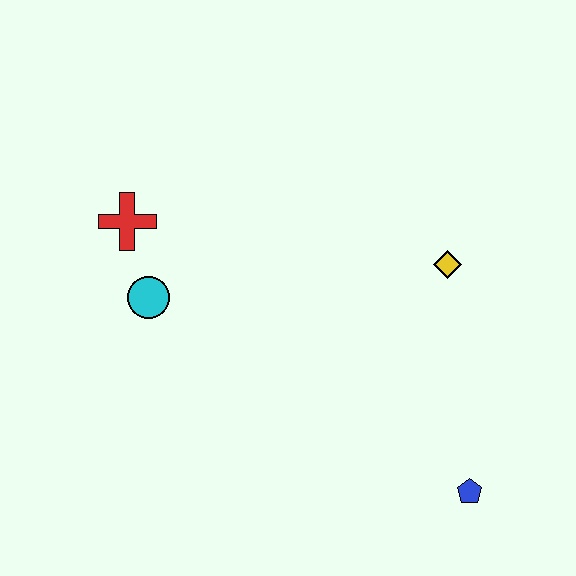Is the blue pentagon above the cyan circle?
No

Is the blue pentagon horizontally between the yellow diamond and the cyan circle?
No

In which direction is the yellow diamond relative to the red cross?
The yellow diamond is to the right of the red cross.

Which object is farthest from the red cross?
The blue pentagon is farthest from the red cross.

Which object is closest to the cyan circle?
The red cross is closest to the cyan circle.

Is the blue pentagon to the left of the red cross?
No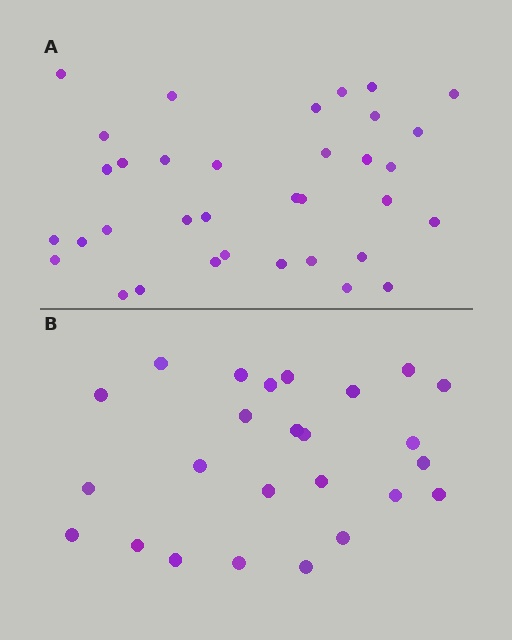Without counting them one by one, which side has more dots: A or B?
Region A (the top region) has more dots.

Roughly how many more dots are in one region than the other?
Region A has roughly 10 or so more dots than region B.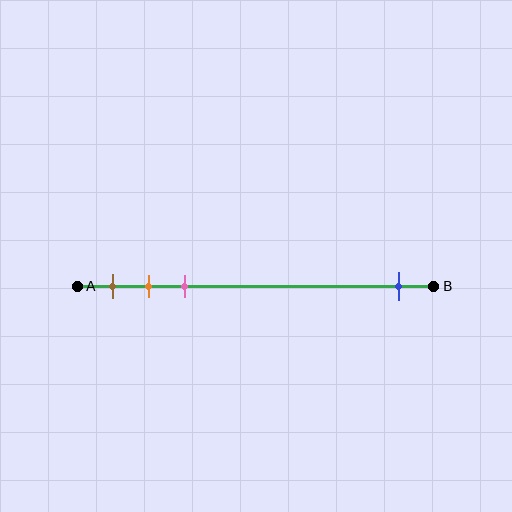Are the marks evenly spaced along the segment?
No, the marks are not evenly spaced.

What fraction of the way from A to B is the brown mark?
The brown mark is approximately 10% (0.1) of the way from A to B.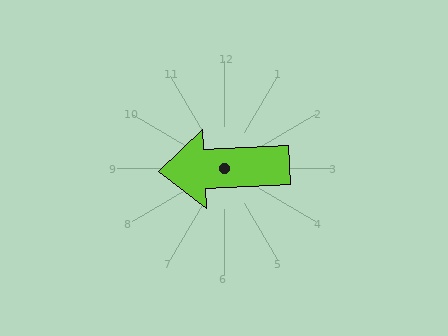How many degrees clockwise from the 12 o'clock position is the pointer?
Approximately 267 degrees.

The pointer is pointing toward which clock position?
Roughly 9 o'clock.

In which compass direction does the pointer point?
West.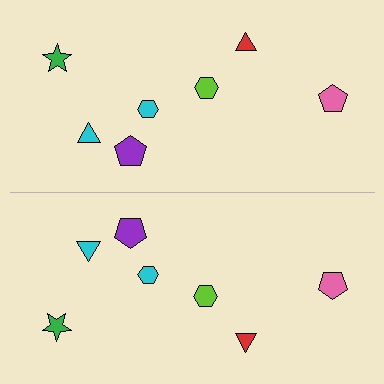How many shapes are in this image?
There are 14 shapes in this image.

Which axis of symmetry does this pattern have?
The pattern has a horizontal axis of symmetry running through the center of the image.